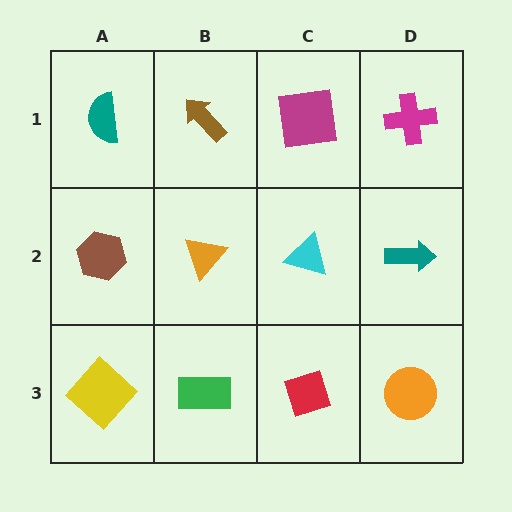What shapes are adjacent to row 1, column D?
A teal arrow (row 2, column D), a magenta square (row 1, column C).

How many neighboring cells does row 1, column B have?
3.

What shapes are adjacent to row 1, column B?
An orange triangle (row 2, column B), a teal semicircle (row 1, column A), a magenta square (row 1, column C).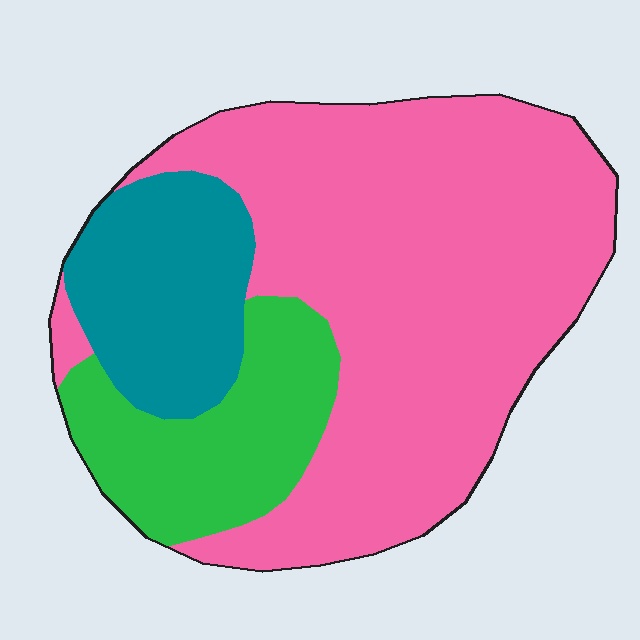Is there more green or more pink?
Pink.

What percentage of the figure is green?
Green covers about 20% of the figure.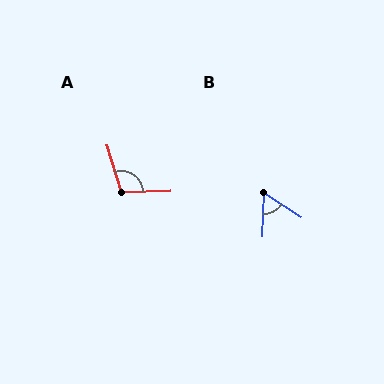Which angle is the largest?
A, at approximately 105 degrees.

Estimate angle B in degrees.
Approximately 60 degrees.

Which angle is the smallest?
B, at approximately 60 degrees.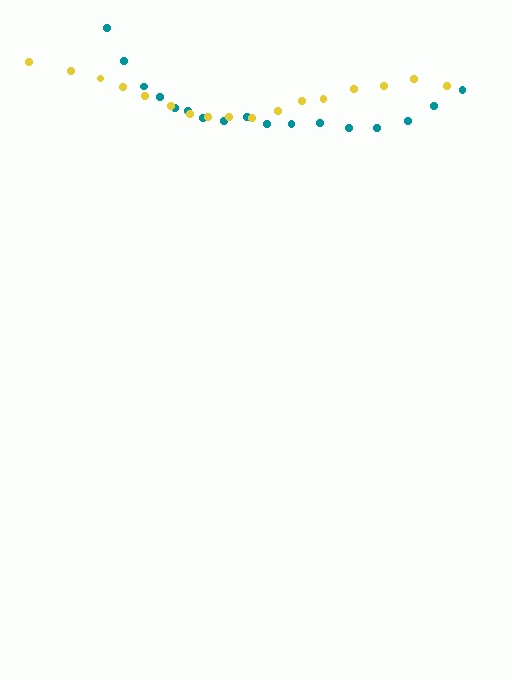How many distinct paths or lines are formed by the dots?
There are 2 distinct paths.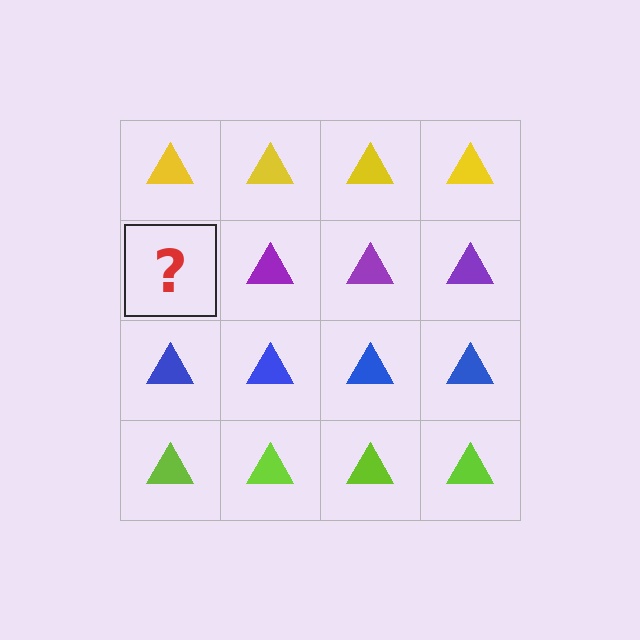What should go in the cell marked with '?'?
The missing cell should contain a purple triangle.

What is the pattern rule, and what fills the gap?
The rule is that each row has a consistent color. The gap should be filled with a purple triangle.